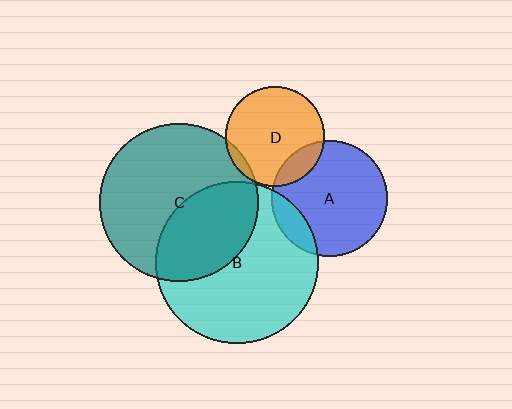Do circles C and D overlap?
Yes.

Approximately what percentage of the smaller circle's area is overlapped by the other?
Approximately 5%.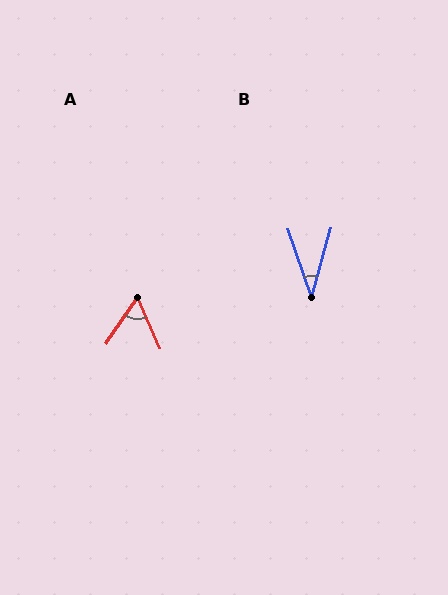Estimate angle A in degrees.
Approximately 58 degrees.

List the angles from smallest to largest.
B (35°), A (58°).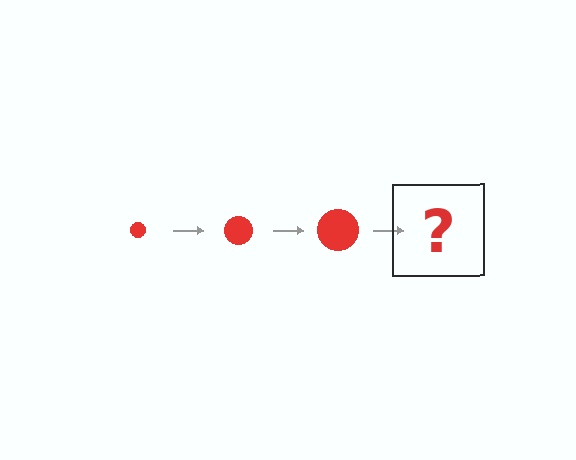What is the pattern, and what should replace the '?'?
The pattern is that the circle gets progressively larger each step. The '?' should be a red circle, larger than the previous one.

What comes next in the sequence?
The next element should be a red circle, larger than the previous one.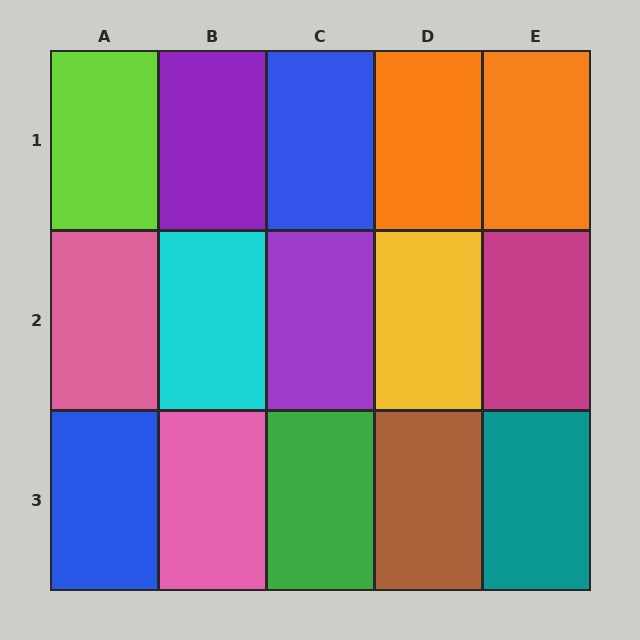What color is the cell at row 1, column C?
Blue.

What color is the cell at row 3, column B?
Pink.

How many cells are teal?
1 cell is teal.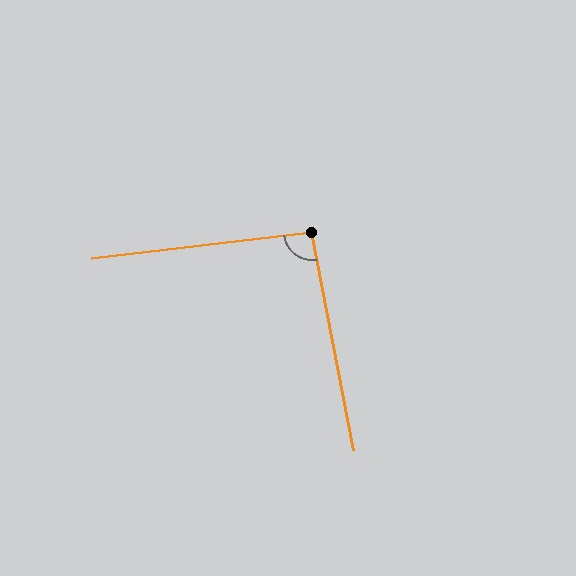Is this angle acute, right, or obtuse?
It is approximately a right angle.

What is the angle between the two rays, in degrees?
Approximately 94 degrees.